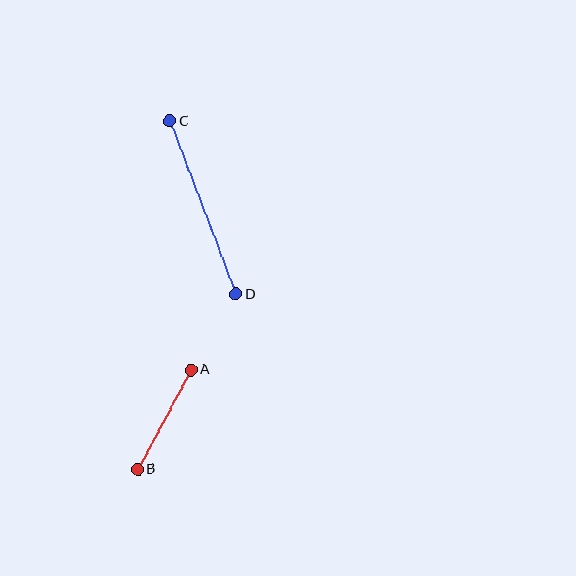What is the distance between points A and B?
The distance is approximately 113 pixels.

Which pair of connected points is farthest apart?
Points C and D are farthest apart.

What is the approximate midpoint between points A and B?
The midpoint is at approximately (164, 420) pixels.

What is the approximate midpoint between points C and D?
The midpoint is at approximately (203, 208) pixels.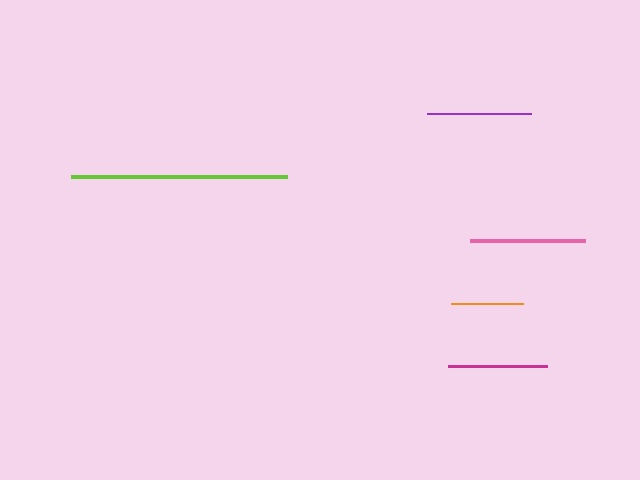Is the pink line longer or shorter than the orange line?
The pink line is longer than the orange line.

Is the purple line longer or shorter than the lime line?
The lime line is longer than the purple line.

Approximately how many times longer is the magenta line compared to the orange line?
The magenta line is approximately 1.4 times the length of the orange line.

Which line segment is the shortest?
The orange line is the shortest at approximately 71 pixels.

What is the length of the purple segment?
The purple segment is approximately 105 pixels long.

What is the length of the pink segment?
The pink segment is approximately 116 pixels long.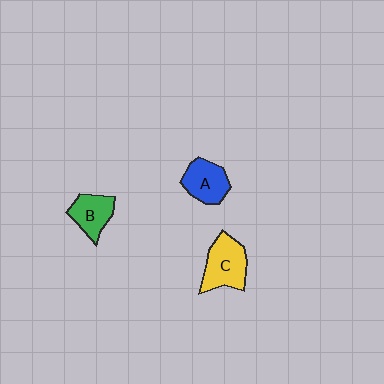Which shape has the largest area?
Shape C (yellow).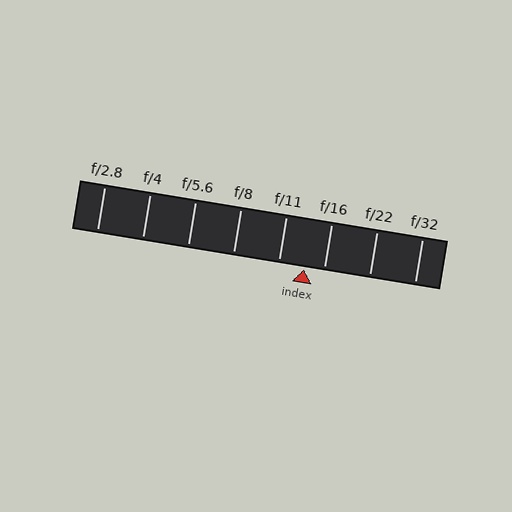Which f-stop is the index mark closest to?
The index mark is closest to f/16.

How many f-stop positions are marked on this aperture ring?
There are 8 f-stop positions marked.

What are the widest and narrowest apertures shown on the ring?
The widest aperture shown is f/2.8 and the narrowest is f/32.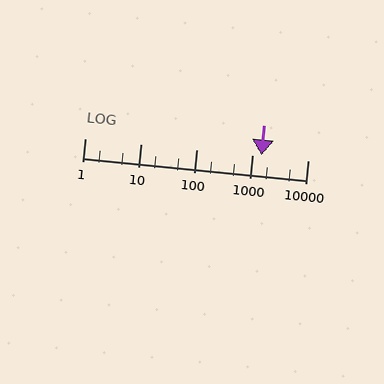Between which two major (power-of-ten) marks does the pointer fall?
The pointer is between 1000 and 10000.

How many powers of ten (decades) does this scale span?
The scale spans 4 decades, from 1 to 10000.